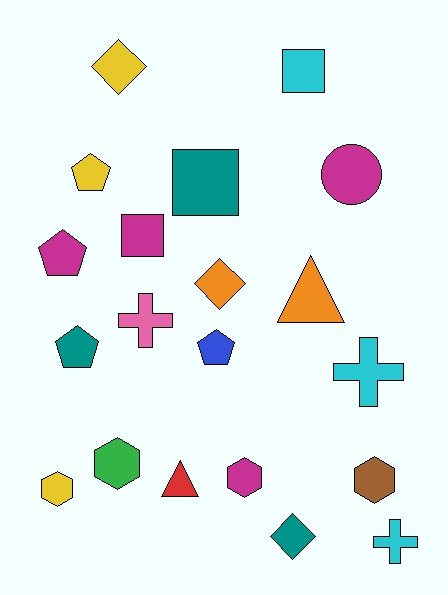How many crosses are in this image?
There are 3 crosses.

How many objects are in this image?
There are 20 objects.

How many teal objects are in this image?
There are 3 teal objects.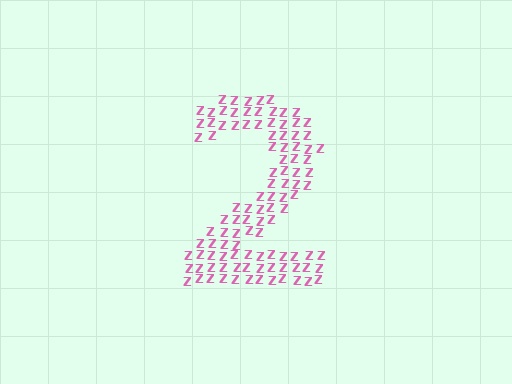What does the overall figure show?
The overall figure shows the digit 2.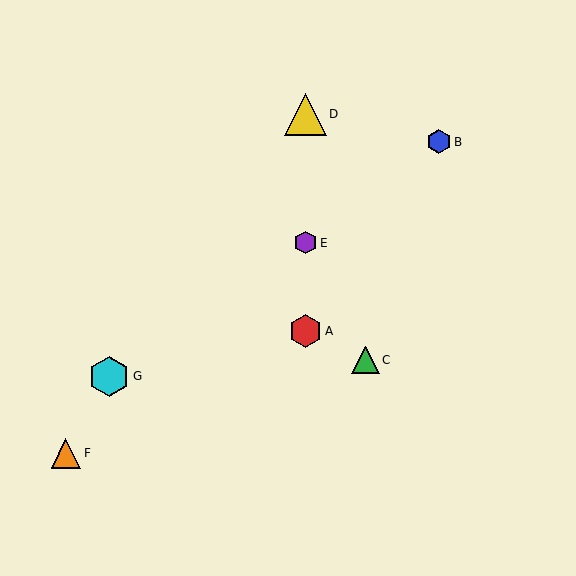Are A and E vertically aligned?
Yes, both are at x≈305.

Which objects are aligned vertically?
Objects A, D, E are aligned vertically.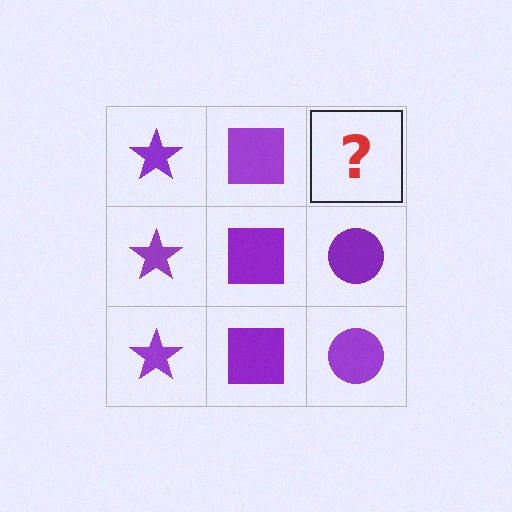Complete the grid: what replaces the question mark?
The question mark should be replaced with a purple circle.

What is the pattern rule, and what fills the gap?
The rule is that each column has a consistent shape. The gap should be filled with a purple circle.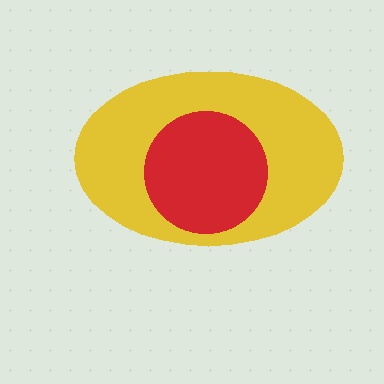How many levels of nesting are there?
2.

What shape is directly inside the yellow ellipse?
The red circle.